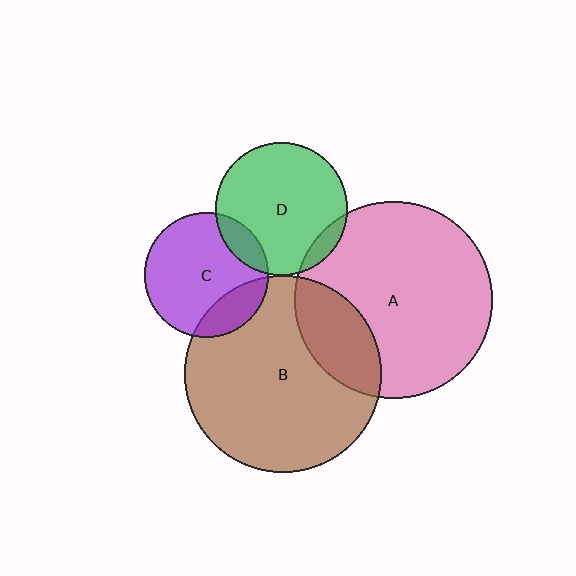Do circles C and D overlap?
Yes.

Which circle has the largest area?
Circle A (pink).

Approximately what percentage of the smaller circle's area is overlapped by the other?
Approximately 15%.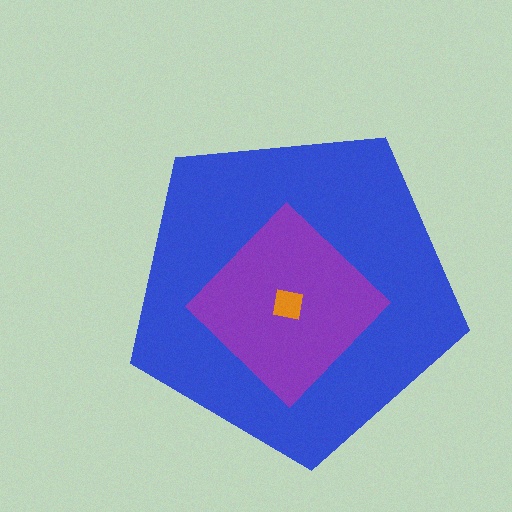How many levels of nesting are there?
3.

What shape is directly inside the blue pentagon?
The purple diamond.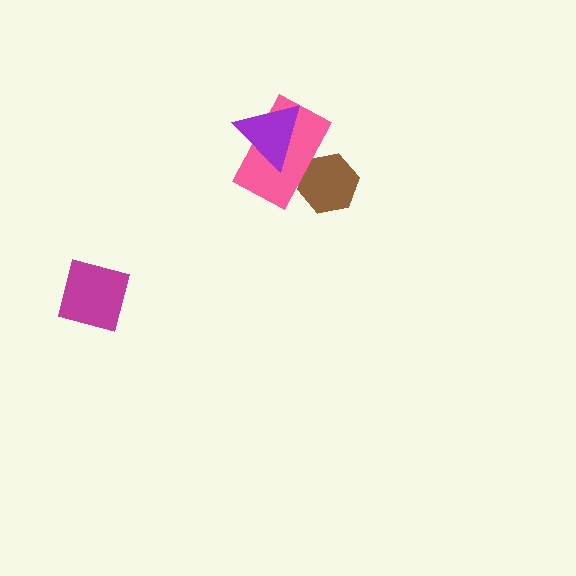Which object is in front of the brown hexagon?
The pink rectangle is in front of the brown hexagon.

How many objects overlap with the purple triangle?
1 object overlaps with the purple triangle.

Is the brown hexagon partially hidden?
Yes, it is partially covered by another shape.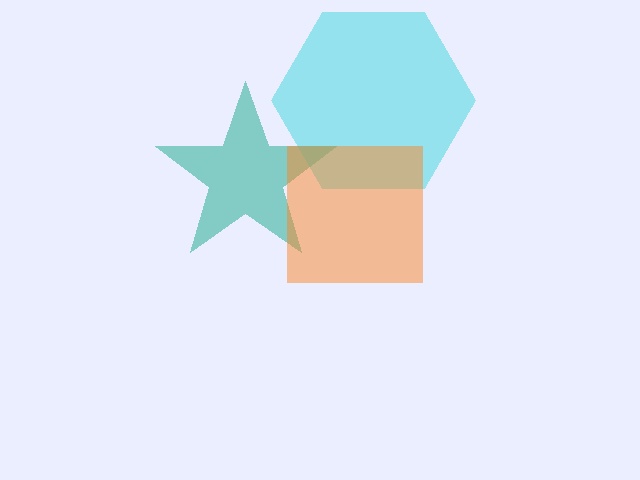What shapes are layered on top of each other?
The layered shapes are: a teal star, a cyan hexagon, an orange square.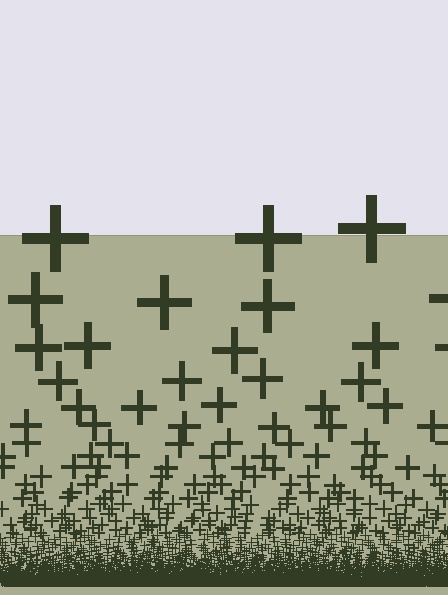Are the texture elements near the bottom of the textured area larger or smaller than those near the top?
Smaller. The gradient is inverted — elements near the bottom are smaller and denser.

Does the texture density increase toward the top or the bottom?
Density increases toward the bottom.